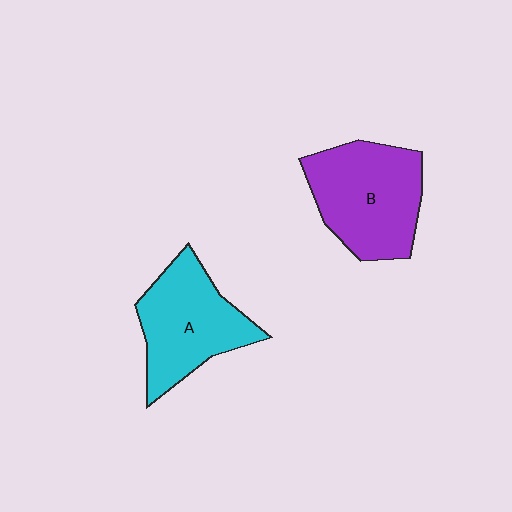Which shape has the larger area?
Shape B (purple).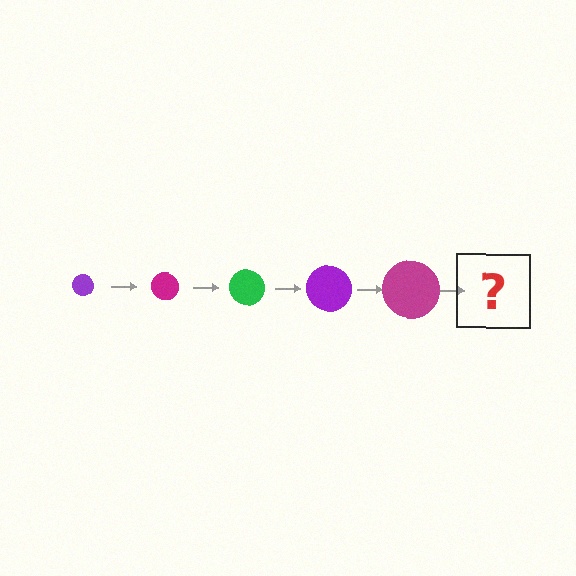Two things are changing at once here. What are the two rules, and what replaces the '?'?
The two rules are that the circle grows larger each step and the color cycles through purple, magenta, and green. The '?' should be a green circle, larger than the previous one.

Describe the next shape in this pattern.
It should be a green circle, larger than the previous one.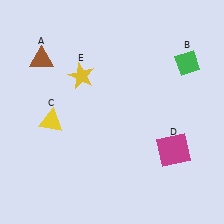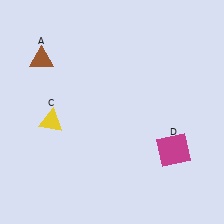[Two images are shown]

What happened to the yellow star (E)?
The yellow star (E) was removed in Image 2. It was in the top-left area of Image 1.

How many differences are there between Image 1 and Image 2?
There are 2 differences between the two images.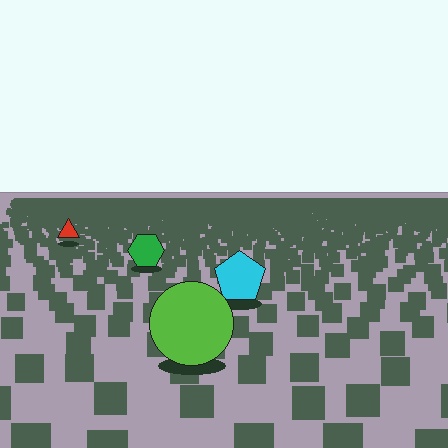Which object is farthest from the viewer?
The red triangle is farthest from the viewer. It appears smaller and the ground texture around it is denser.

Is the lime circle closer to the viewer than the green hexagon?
Yes. The lime circle is closer — you can tell from the texture gradient: the ground texture is coarser near it.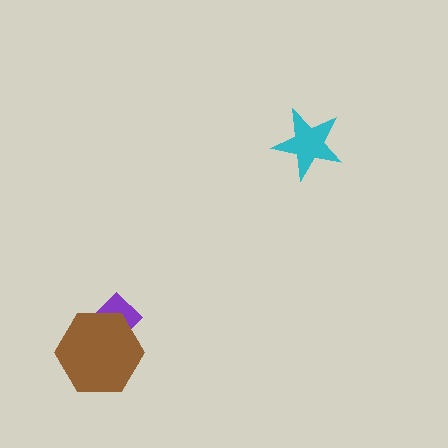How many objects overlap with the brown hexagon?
1 object overlaps with the brown hexagon.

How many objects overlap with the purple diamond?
1 object overlaps with the purple diamond.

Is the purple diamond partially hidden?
Yes, it is partially covered by another shape.